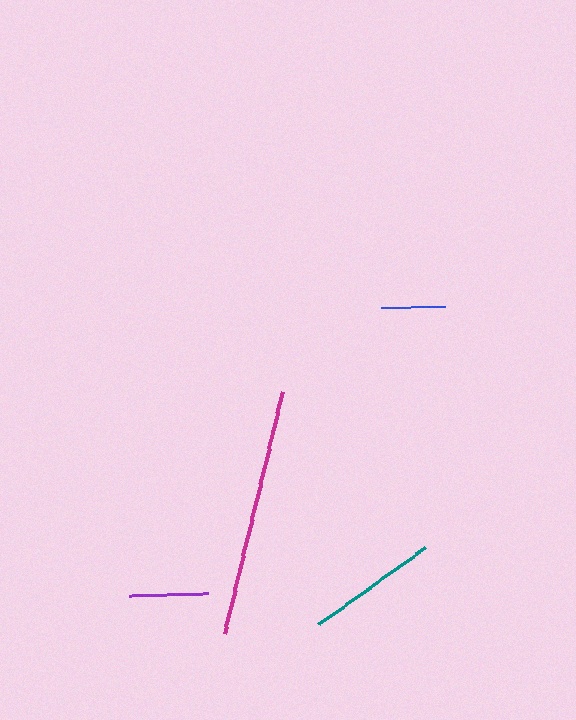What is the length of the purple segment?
The purple segment is approximately 78 pixels long.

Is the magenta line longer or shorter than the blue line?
The magenta line is longer than the blue line.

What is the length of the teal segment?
The teal segment is approximately 132 pixels long.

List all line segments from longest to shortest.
From longest to shortest: magenta, teal, purple, blue.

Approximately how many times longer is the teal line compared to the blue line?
The teal line is approximately 2.1 times the length of the blue line.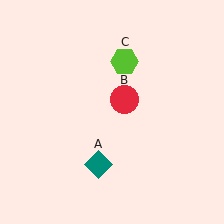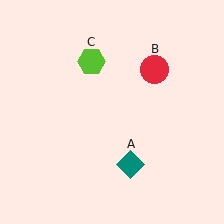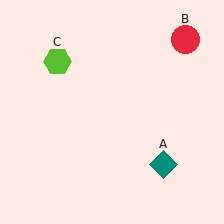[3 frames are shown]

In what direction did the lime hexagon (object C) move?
The lime hexagon (object C) moved left.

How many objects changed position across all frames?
3 objects changed position: teal diamond (object A), red circle (object B), lime hexagon (object C).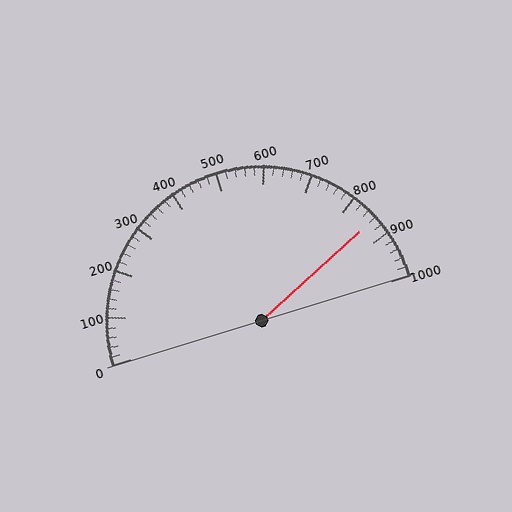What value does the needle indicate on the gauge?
The needle indicates approximately 860.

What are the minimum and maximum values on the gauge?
The gauge ranges from 0 to 1000.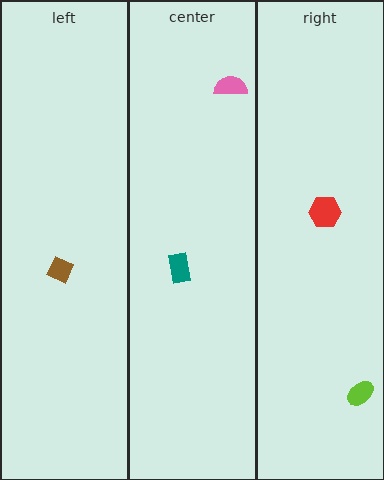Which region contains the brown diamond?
The left region.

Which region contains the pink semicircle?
The center region.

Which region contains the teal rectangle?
The center region.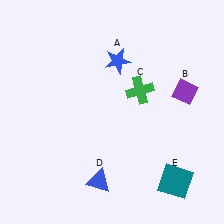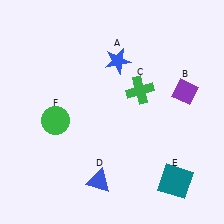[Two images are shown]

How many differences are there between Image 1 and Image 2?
There is 1 difference between the two images.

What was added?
A green circle (F) was added in Image 2.